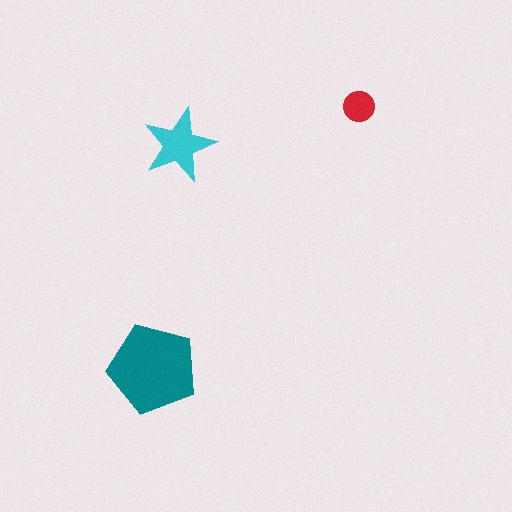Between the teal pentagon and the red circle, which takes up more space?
The teal pentagon.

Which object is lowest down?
The teal pentagon is bottommost.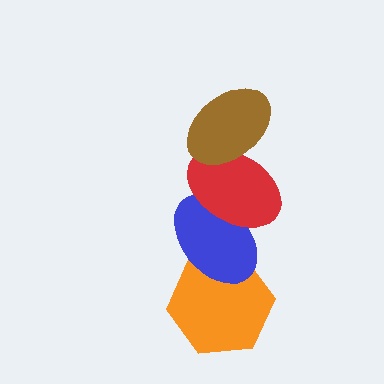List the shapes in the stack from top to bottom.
From top to bottom: the brown ellipse, the red ellipse, the blue ellipse, the orange hexagon.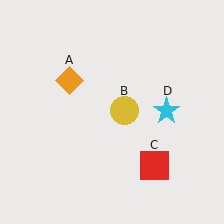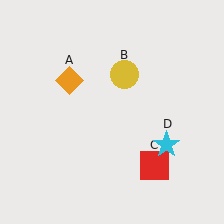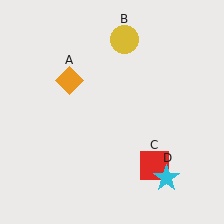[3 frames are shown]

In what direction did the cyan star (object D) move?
The cyan star (object D) moved down.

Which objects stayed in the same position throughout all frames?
Orange diamond (object A) and red square (object C) remained stationary.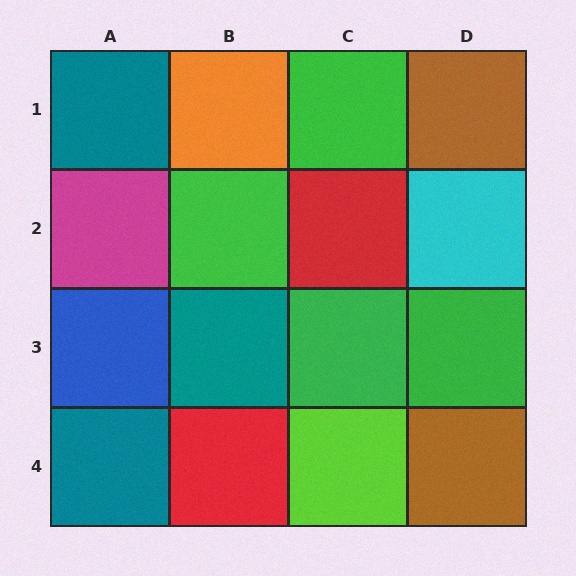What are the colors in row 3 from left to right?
Blue, teal, green, green.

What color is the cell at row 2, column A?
Magenta.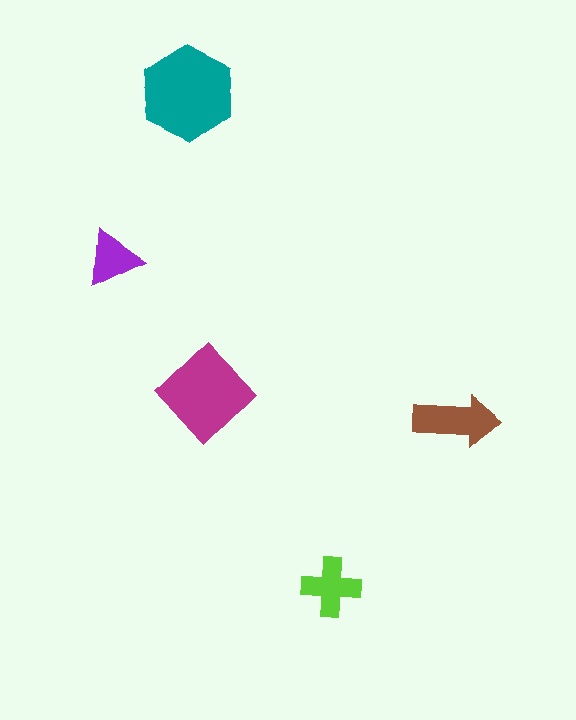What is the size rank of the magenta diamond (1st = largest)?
2nd.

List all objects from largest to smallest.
The teal hexagon, the magenta diamond, the brown arrow, the lime cross, the purple triangle.